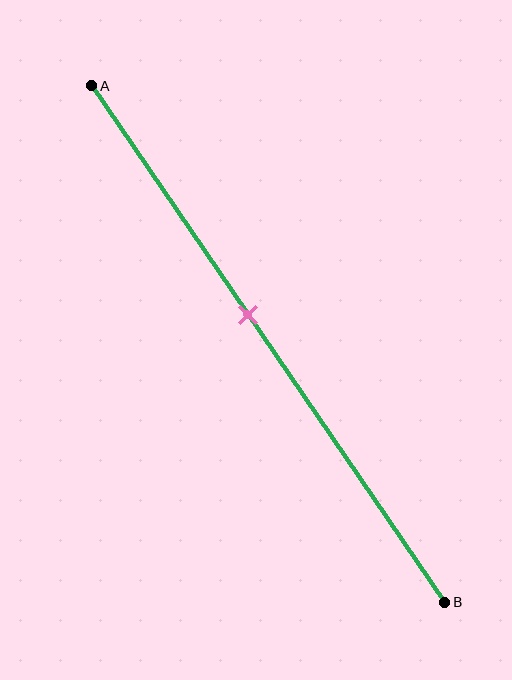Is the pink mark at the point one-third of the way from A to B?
No, the mark is at about 45% from A, not at the 33% one-third point.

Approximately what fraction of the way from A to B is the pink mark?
The pink mark is approximately 45% of the way from A to B.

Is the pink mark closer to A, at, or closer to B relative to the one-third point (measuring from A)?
The pink mark is closer to point B than the one-third point of segment AB.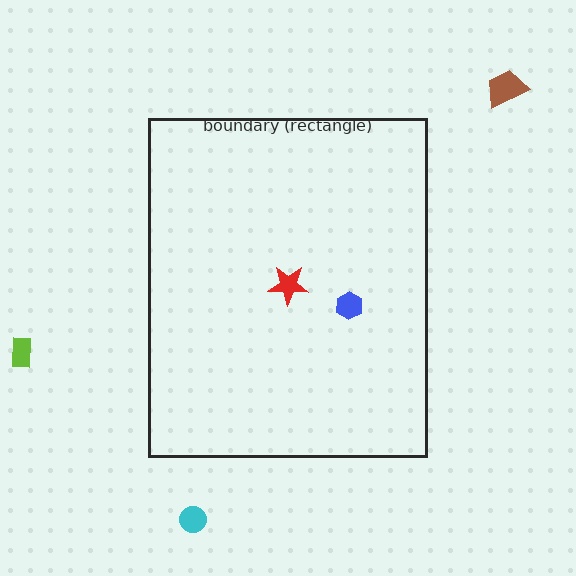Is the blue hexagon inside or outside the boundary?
Inside.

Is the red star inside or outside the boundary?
Inside.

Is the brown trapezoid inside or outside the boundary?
Outside.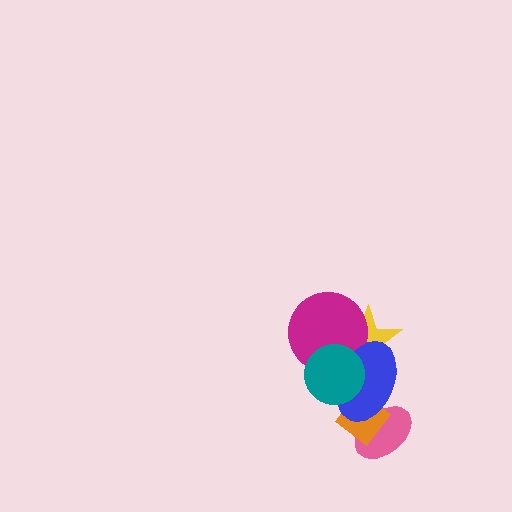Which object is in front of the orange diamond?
The blue ellipse is in front of the orange diamond.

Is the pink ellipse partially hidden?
Yes, it is partially covered by another shape.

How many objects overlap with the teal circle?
3 objects overlap with the teal circle.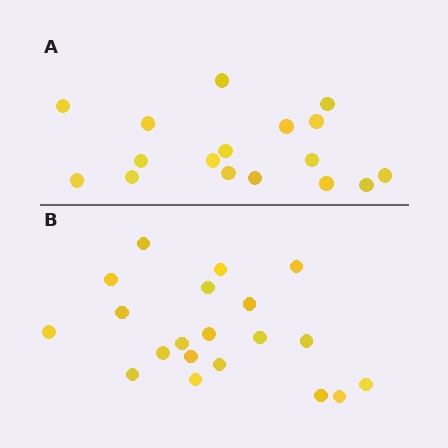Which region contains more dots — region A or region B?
Region B (the bottom region) has more dots.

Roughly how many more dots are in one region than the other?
Region B has just a few more — roughly 2 or 3 more dots than region A.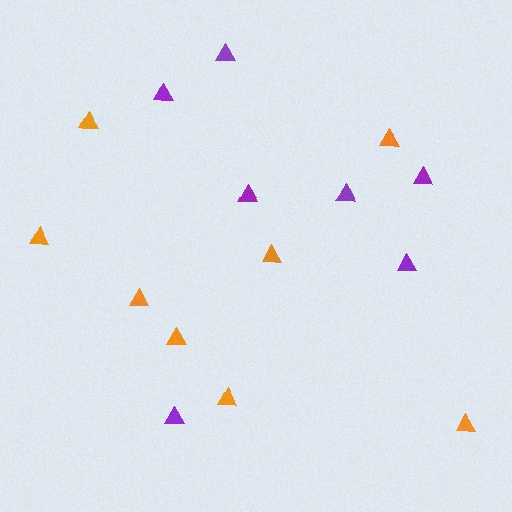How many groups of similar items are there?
There are 2 groups: one group of purple triangles (7) and one group of orange triangles (8).